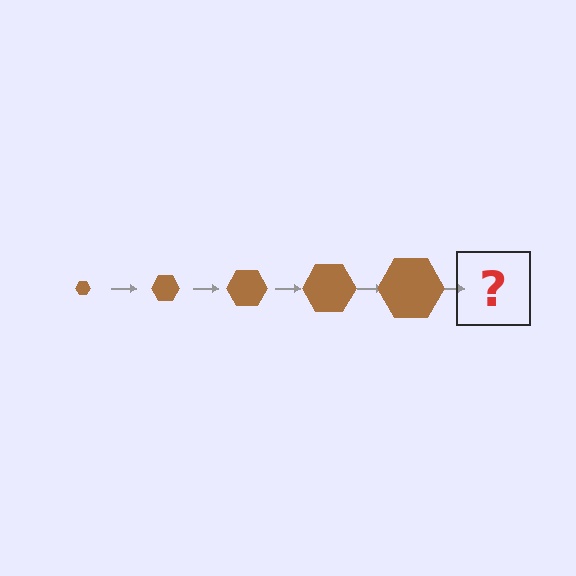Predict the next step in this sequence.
The next step is a brown hexagon, larger than the previous one.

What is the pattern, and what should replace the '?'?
The pattern is that the hexagon gets progressively larger each step. The '?' should be a brown hexagon, larger than the previous one.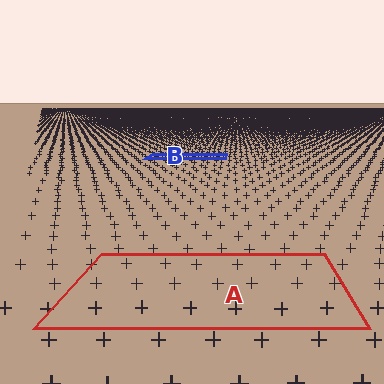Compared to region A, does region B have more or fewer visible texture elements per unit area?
Region B has more texture elements per unit area — they are packed more densely because it is farther away.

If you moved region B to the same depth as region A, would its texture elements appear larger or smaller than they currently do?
They would appear larger. At a closer depth, the same texture elements are projected at a bigger on-screen size.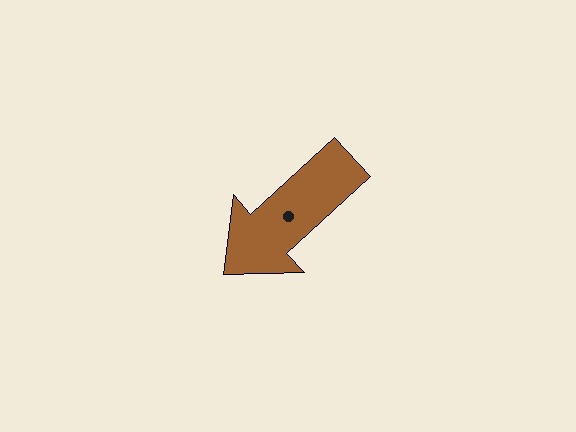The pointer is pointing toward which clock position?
Roughly 8 o'clock.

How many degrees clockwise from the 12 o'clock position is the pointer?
Approximately 228 degrees.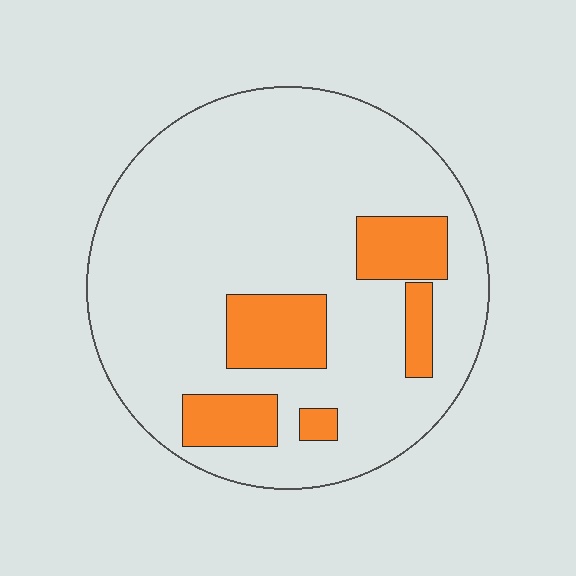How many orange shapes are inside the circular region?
5.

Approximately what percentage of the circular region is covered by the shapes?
Approximately 20%.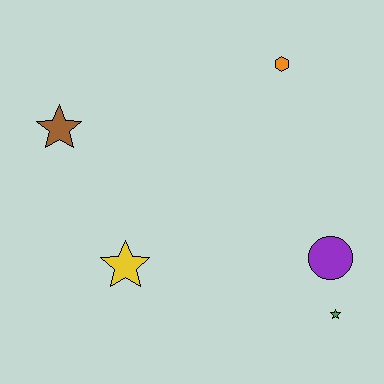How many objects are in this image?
There are 5 objects.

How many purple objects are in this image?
There is 1 purple object.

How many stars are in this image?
There are 3 stars.